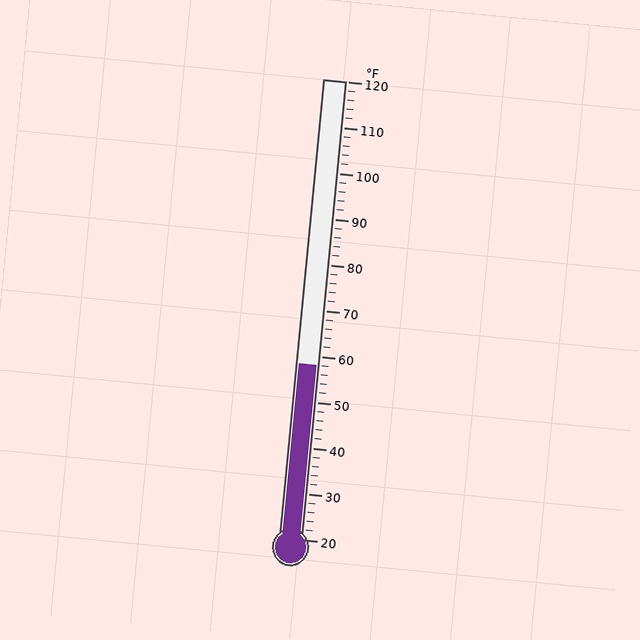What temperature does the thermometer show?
The thermometer shows approximately 58°F.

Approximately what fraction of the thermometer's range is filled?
The thermometer is filled to approximately 40% of its range.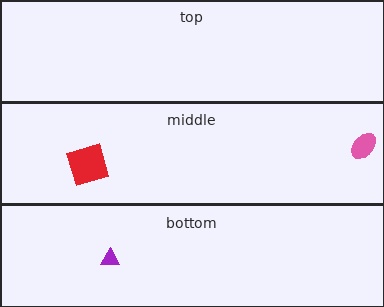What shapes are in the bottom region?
The purple triangle.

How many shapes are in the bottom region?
1.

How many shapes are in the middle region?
2.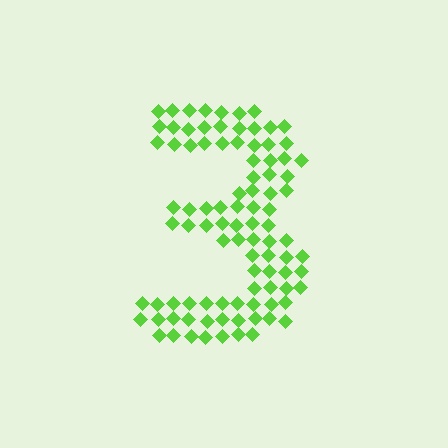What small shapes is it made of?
It is made of small diamonds.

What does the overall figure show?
The overall figure shows the digit 3.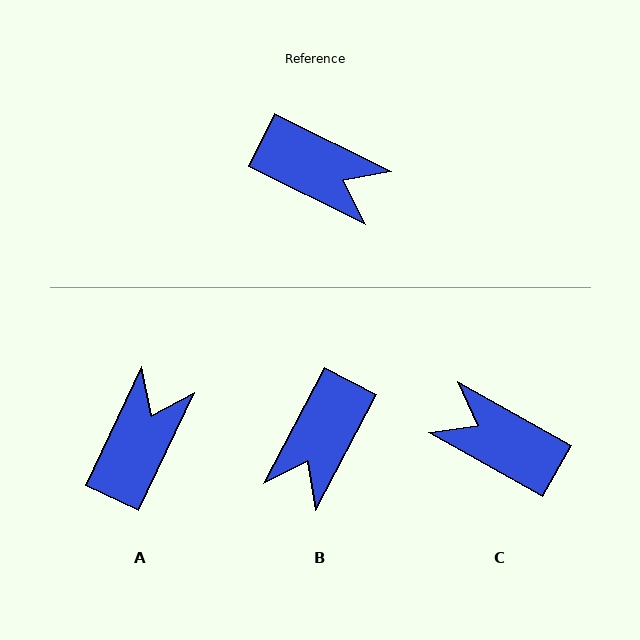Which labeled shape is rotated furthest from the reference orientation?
C, about 177 degrees away.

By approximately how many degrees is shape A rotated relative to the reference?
Approximately 90 degrees counter-clockwise.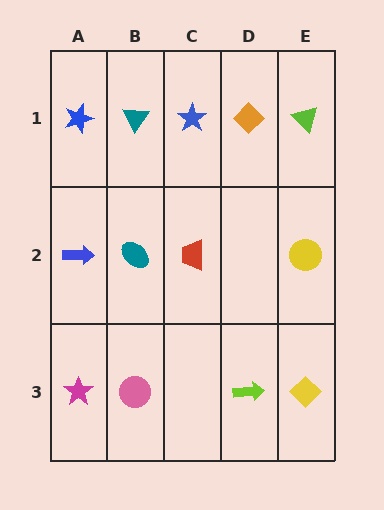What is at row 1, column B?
A teal triangle.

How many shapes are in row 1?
5 shapes.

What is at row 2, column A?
A blue arrow.